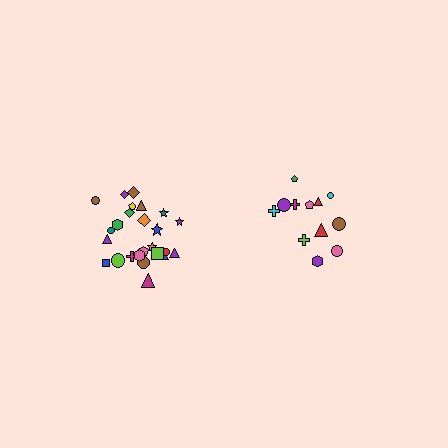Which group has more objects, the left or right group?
The left group.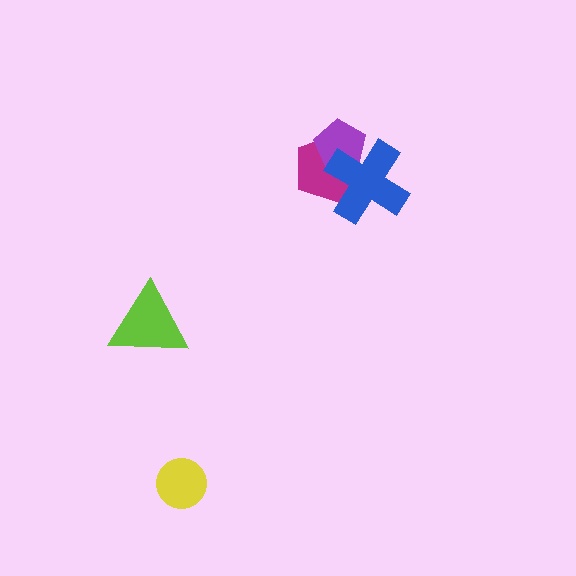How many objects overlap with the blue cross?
2 objects overlap with the blue cross.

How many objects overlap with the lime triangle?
0 objects overlap with the lime triangle.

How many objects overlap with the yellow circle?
0 objects overlap with the yellow circle.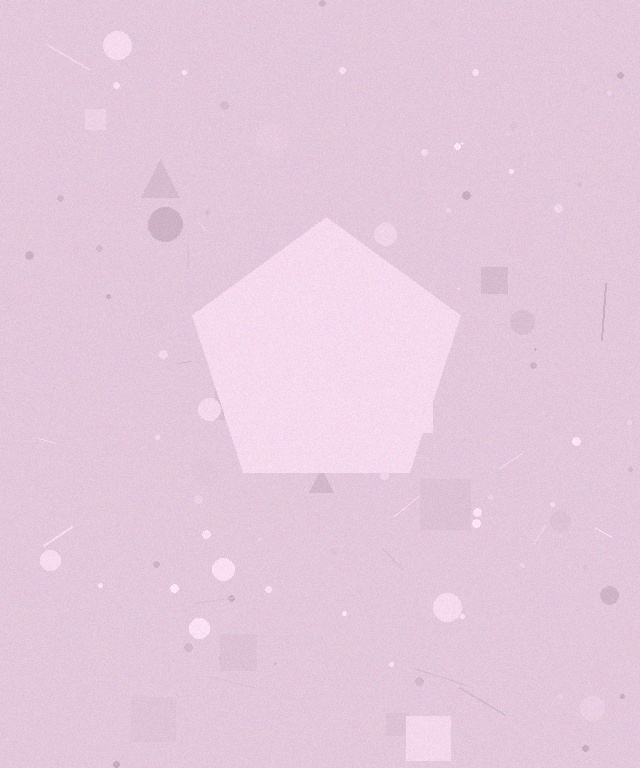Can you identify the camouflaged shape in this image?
The camouflaged shape is a pentagon.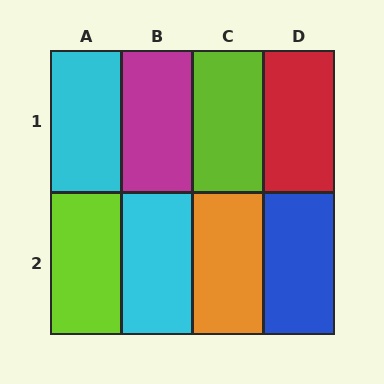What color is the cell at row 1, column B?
Magenta.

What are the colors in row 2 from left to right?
Lime, cyan, orange, blue.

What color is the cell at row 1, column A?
Cyan.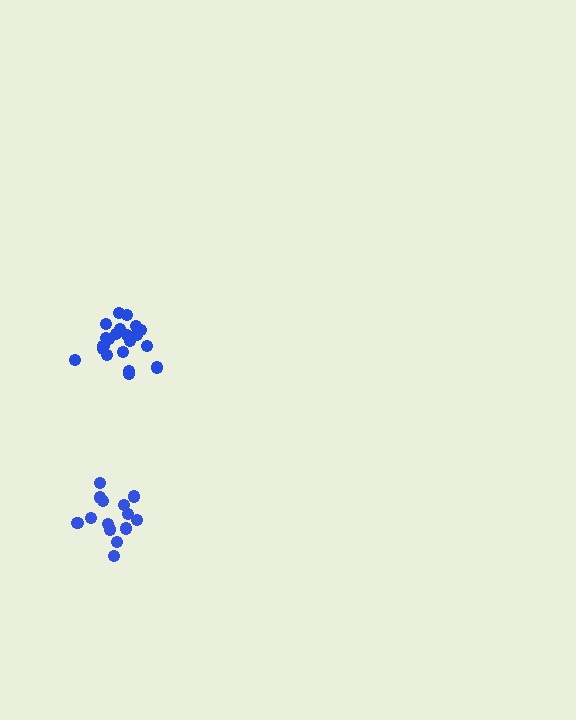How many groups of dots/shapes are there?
There are 2 groups.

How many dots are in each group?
Group 1: 21 dots, Group 2: 15 dots (36 total).